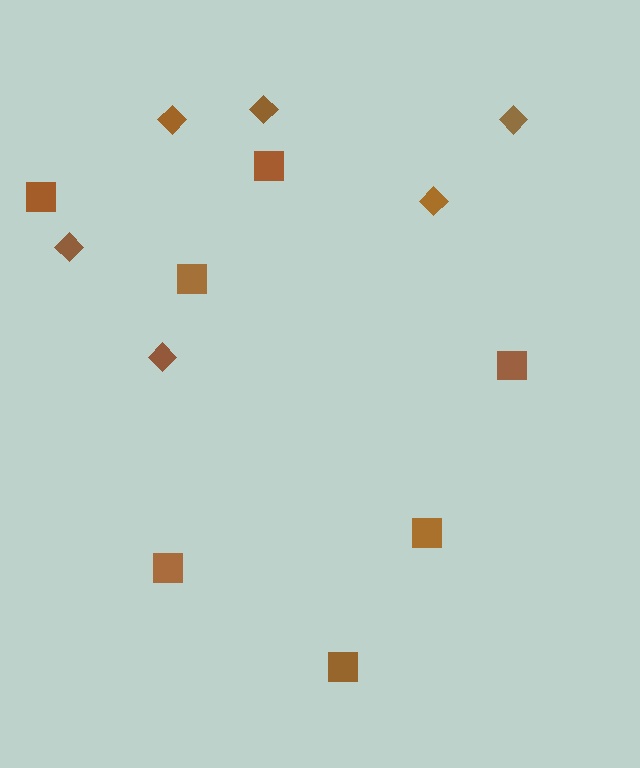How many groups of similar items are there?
There are 2 groups: one group of squares (7) and one group of diamonds (6).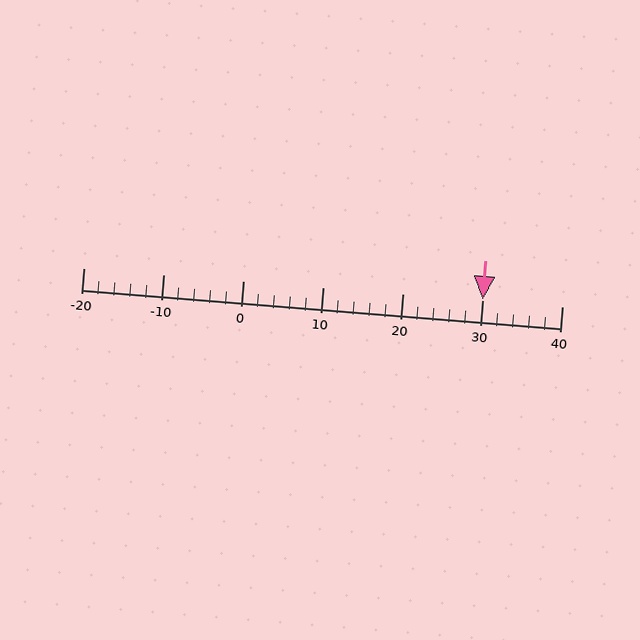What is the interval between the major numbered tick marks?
The major tick marks are spaced 10 units apart.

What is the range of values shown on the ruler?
The ruler shows values from -20 to 40.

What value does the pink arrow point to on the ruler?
The pink arrow points to approximately 30.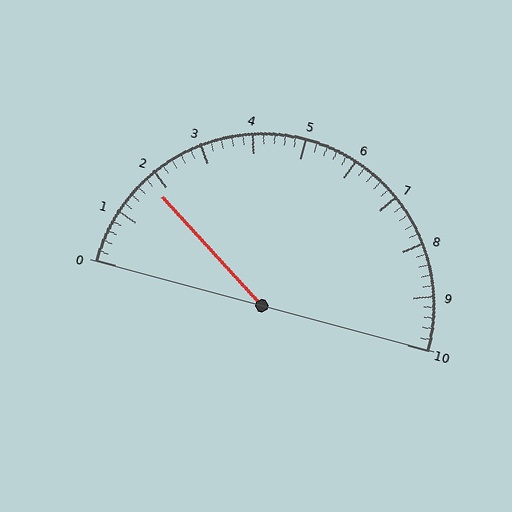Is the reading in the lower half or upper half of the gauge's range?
The reading is in the lower half of the range (0 to 10).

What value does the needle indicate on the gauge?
The needle indicates approximately 1.8.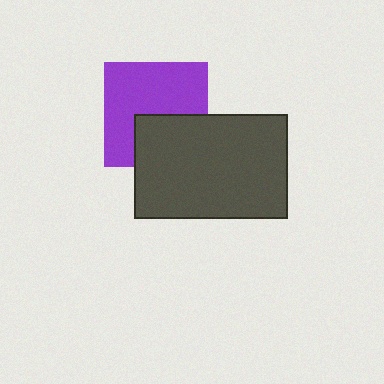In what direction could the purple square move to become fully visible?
The purple square could move up. That would shift it out from behind the dark gray rectangle entirely.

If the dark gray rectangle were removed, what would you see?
You would see the complete purple square.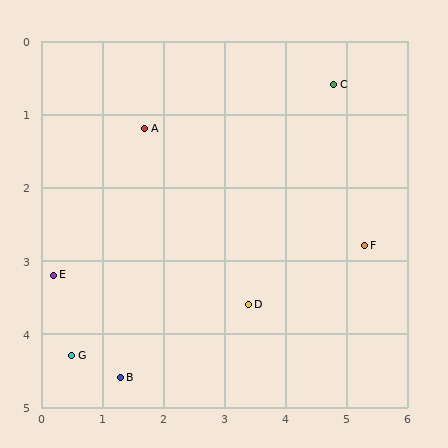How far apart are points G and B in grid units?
Points G and B are about 0.9 grid units apart.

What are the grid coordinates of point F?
Point F is at approximately (5.3, 2.8).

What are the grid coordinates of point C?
Point C is at approximately (4.8, 0.6).